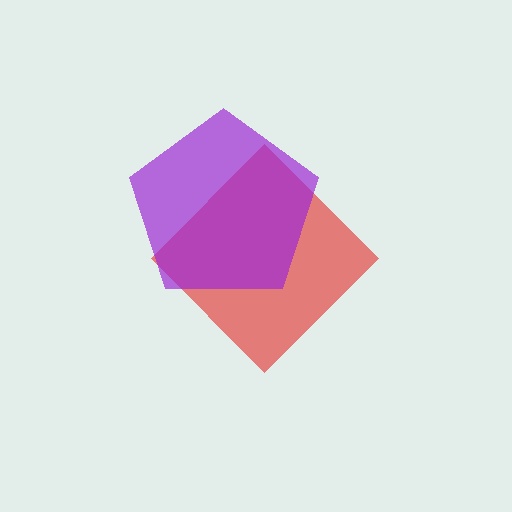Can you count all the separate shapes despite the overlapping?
Yes, there are 2 separate shapes.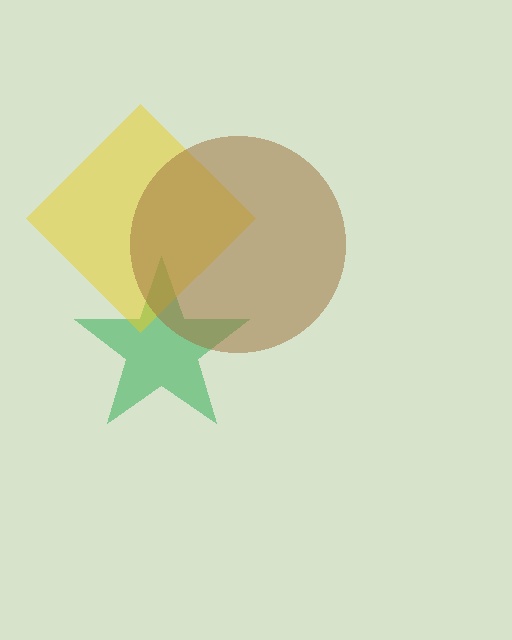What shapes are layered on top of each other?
The layered shapes are: a green star, a yellow diamond, a brown circle.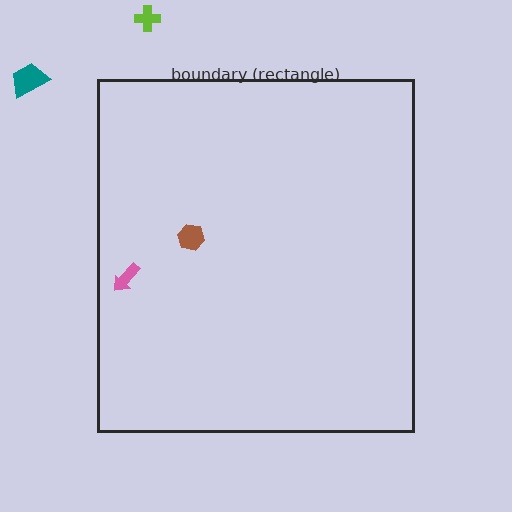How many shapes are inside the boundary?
2 inside, 2 outside.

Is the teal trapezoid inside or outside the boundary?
Outside.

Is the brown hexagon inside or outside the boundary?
Inside.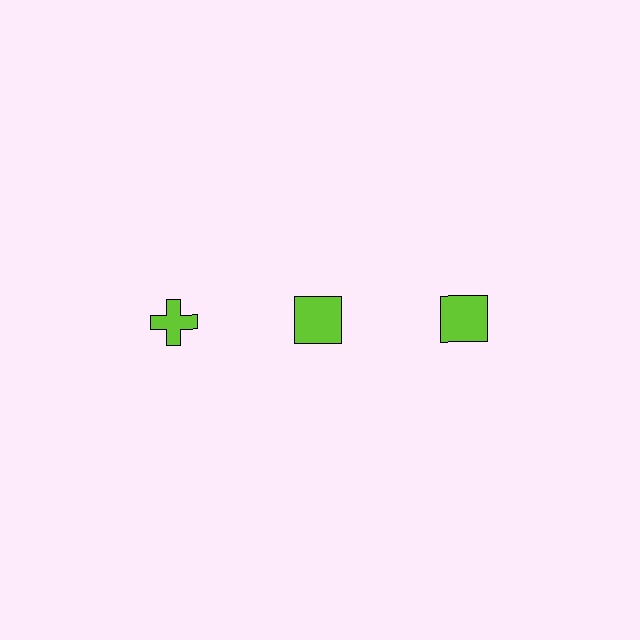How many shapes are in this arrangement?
There are 3 shapes arranged in a grid pattern.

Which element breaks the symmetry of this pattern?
The lime cross in the top row, leftmost column breaks the symmetry. All other shapes are lime squares.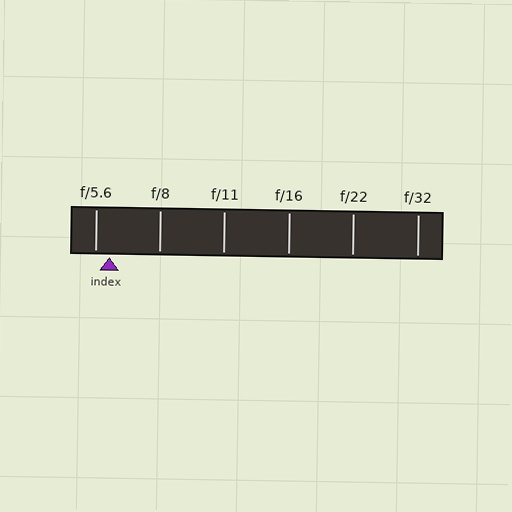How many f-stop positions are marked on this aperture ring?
There are 6 f-stop positions marked.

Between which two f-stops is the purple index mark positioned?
The index mark is between f/5.6 and f/8.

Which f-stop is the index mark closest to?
The index mark is closest to f/5.6.